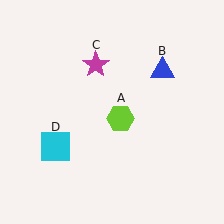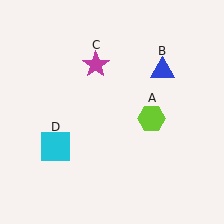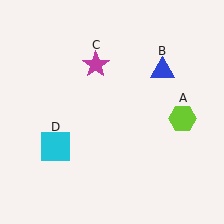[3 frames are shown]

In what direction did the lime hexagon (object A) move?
The lime hexagon (object A) moved right.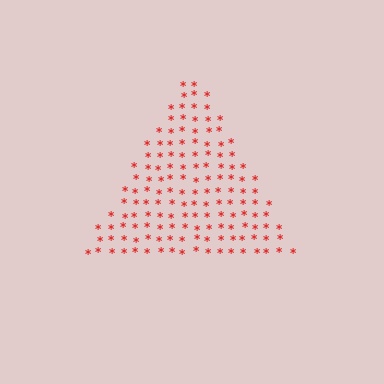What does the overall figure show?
The overall figure shows a triangle.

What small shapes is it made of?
It is made of small asterisks.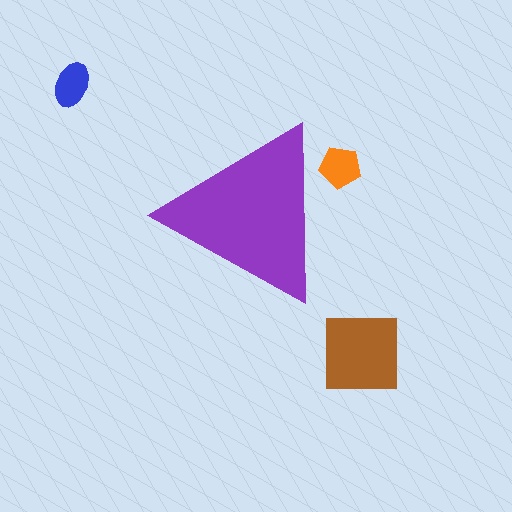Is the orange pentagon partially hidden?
Yes, the orange pentagon is partially hidden behind the purple triangle.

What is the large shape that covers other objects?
A purple triangle.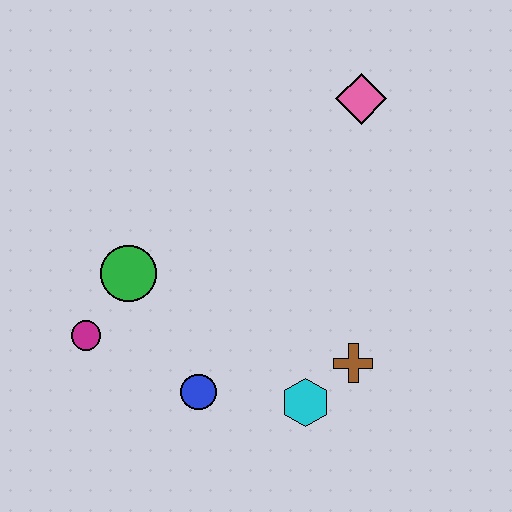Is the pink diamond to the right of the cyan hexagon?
Yes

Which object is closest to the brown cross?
The cyan hexagon is closest to the brown cross.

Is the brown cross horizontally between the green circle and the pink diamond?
Yes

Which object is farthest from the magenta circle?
The pink diamond is farthest from the magenta circle.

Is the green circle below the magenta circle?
No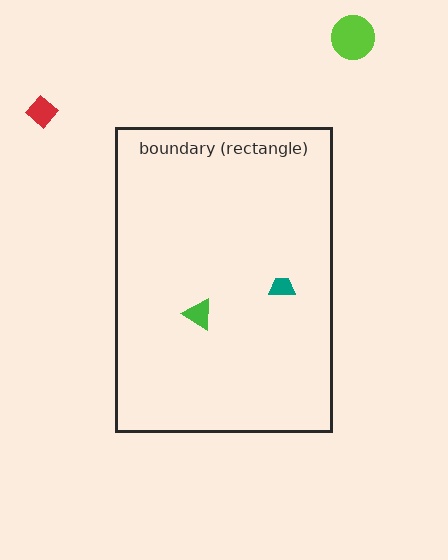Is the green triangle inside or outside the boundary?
Inside.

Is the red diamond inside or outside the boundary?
Outside.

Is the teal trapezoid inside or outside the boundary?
Inside.